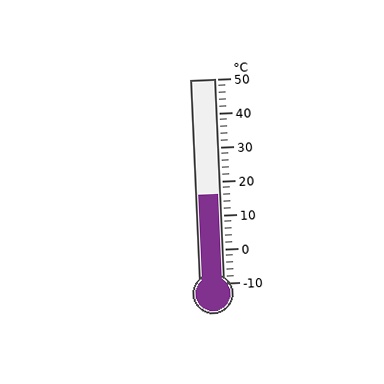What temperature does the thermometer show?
The thermometer shows approximately 16°C.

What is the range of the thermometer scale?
The thermometer scale ranges from -10°C to 50°C.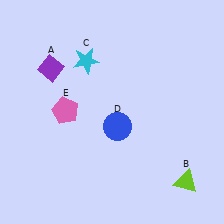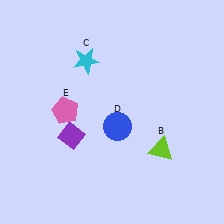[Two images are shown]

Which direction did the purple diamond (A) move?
The purple diamond (A) moved down.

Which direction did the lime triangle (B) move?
The lime triangle (B) moved up.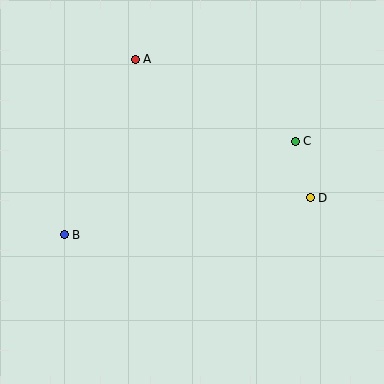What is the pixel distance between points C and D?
The distance between C and D is 58 pixels.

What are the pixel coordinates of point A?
Point A is at (135, 59).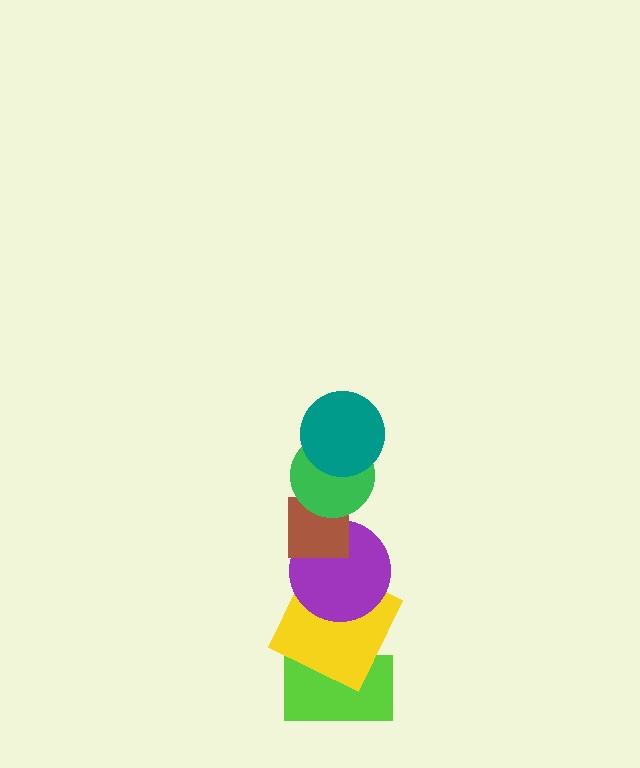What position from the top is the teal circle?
The teal circle is 1st from the top.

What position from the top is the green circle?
The green circle is 2nd from the top.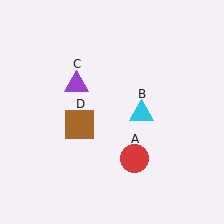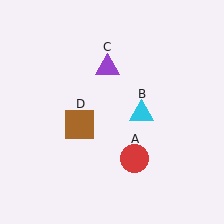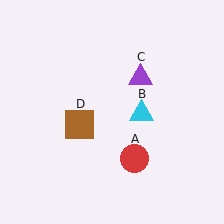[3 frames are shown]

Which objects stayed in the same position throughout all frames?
Red circle (object A) and cyan triangle (object B) and brown square (object D) remained stationary.